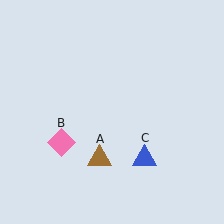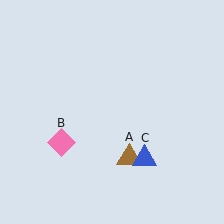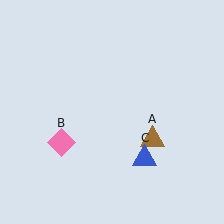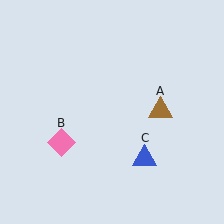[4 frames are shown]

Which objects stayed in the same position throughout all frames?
Pink diamond (object B) and blue triangle (object C) remained stationary.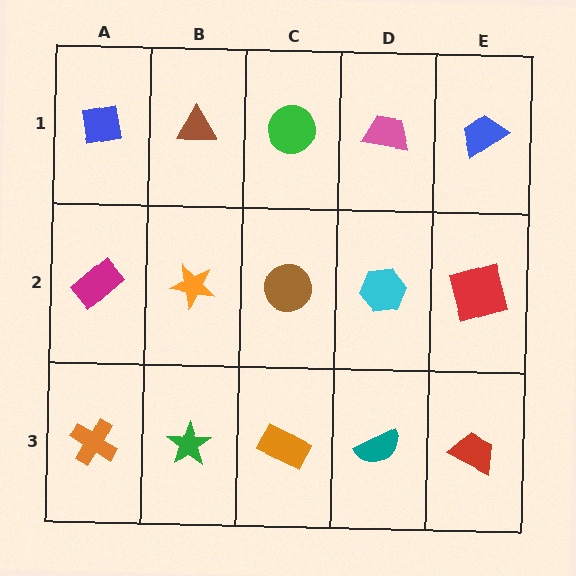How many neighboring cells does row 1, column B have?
3.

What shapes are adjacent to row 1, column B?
An orange star (row 2, column B), a blue square (row 1, column A), a green circle (row 1, column C).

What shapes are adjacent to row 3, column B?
An orange star (row 2, column B), an orange cross (row 3, column A), an orange rectangle (row 3, column C).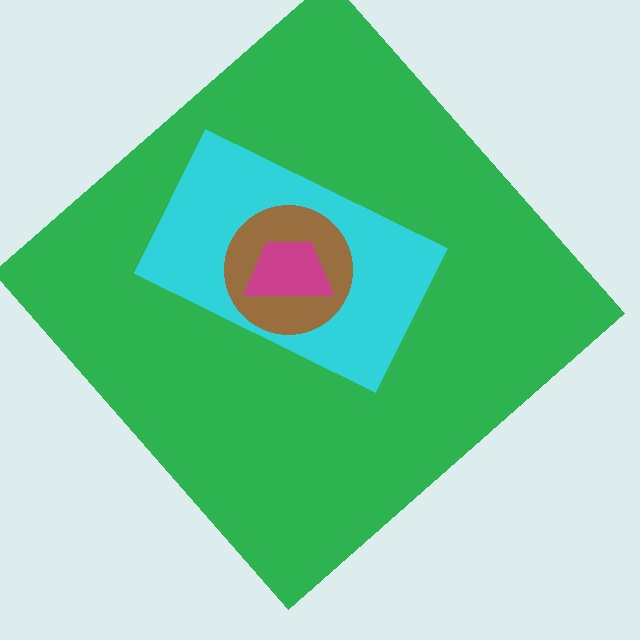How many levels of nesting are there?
4.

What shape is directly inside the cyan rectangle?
The brown circle.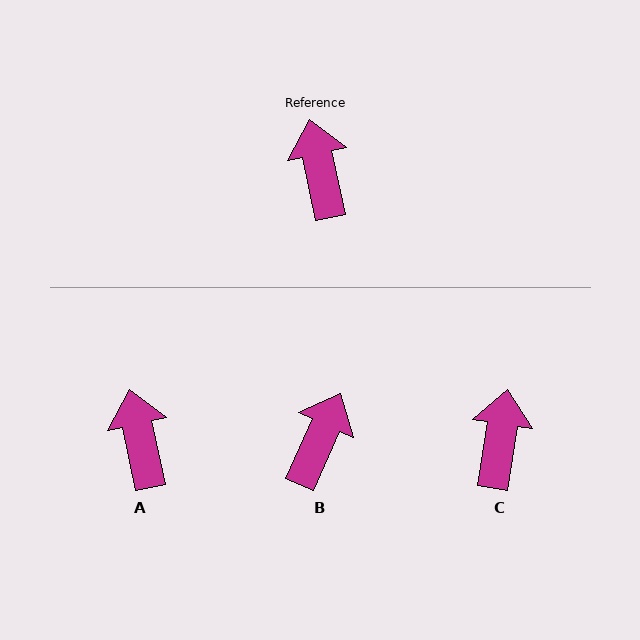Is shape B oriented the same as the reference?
No, it is off by about 36 degrees.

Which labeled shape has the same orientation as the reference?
A.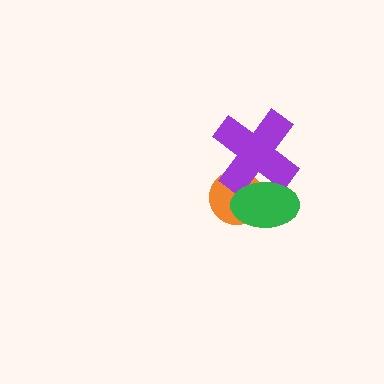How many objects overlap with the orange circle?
2 objects overlap with the orange circle.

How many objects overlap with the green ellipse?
2 objects overlap with the green ellipse.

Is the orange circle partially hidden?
Yes, it is partially covered by another shape.